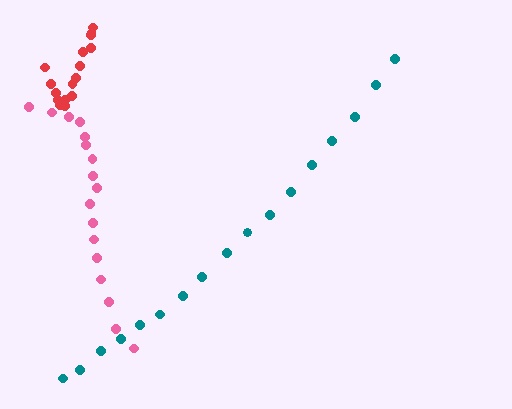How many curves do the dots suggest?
There are 3 distinct paths.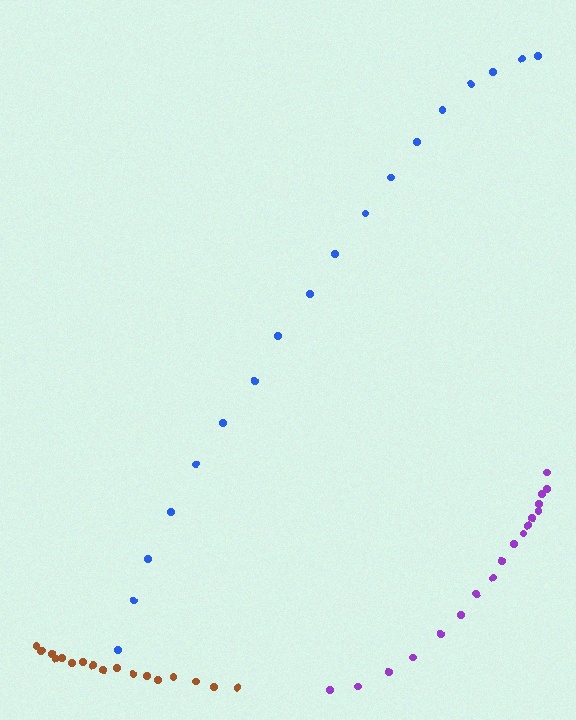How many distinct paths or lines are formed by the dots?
There are 3 distinct paths.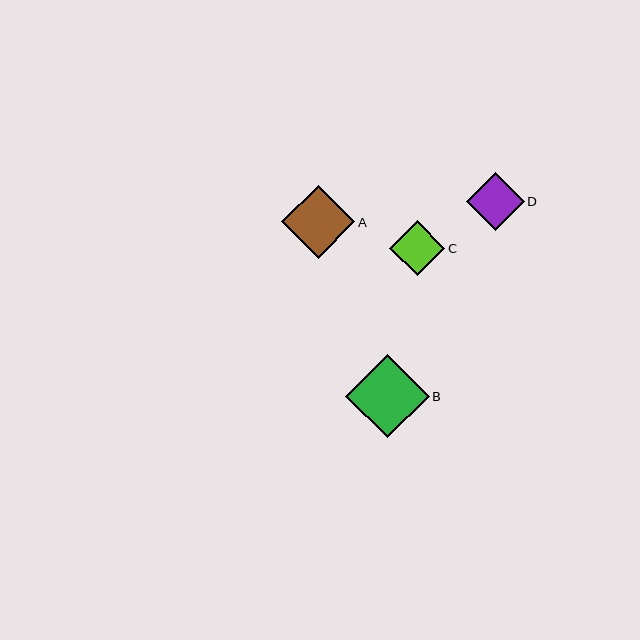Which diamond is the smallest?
Diamond C is the smallest with a size of approximately 55 pixels.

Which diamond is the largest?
Diamond B is the largest with a size of approximately 83 pixels.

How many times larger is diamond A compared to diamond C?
Diamond A is approximately 1.3 times the size of diamond C.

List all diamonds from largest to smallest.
From largest to smallest: B, A, D, C.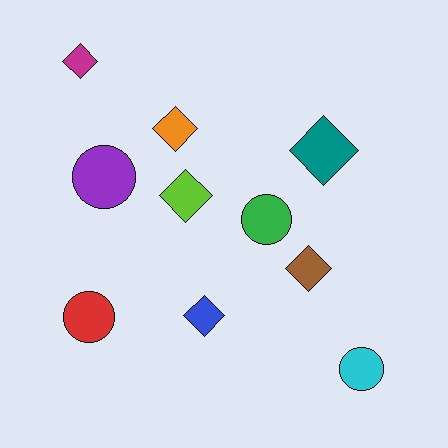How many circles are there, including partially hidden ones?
There are 4 circles.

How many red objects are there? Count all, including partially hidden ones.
There is 1 red object.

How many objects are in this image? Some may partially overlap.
There are 10 objects.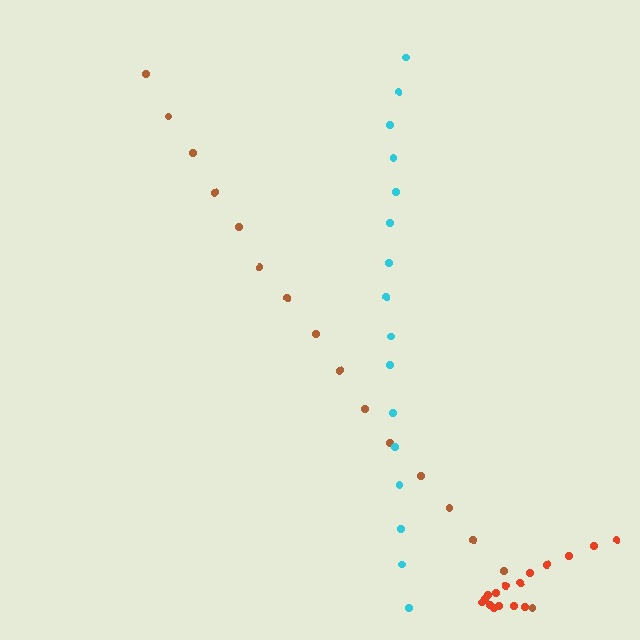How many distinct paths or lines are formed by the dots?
There are 3 distinct paths.